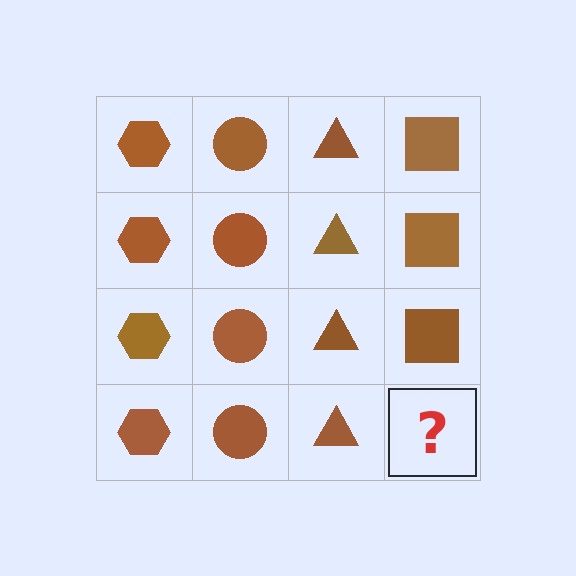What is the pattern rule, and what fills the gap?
The rule is that each column has a consistent shape. The gap should be filled with a brown square.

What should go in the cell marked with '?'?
The missing cell should contain a brown square.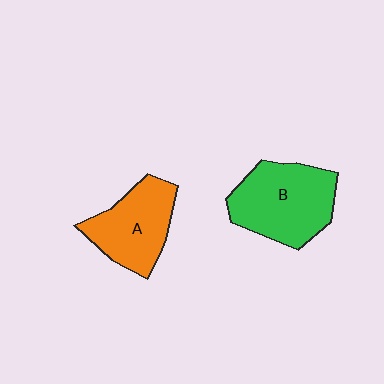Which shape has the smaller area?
Shape A (orange).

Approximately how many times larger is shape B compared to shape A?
Approximately 1.2 times.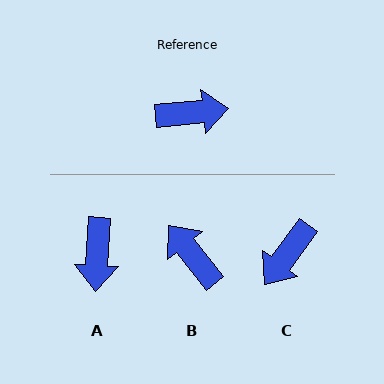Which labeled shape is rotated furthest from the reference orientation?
C, about 132 degrees away.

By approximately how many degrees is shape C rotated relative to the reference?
Approximately 132 degrees clockwise.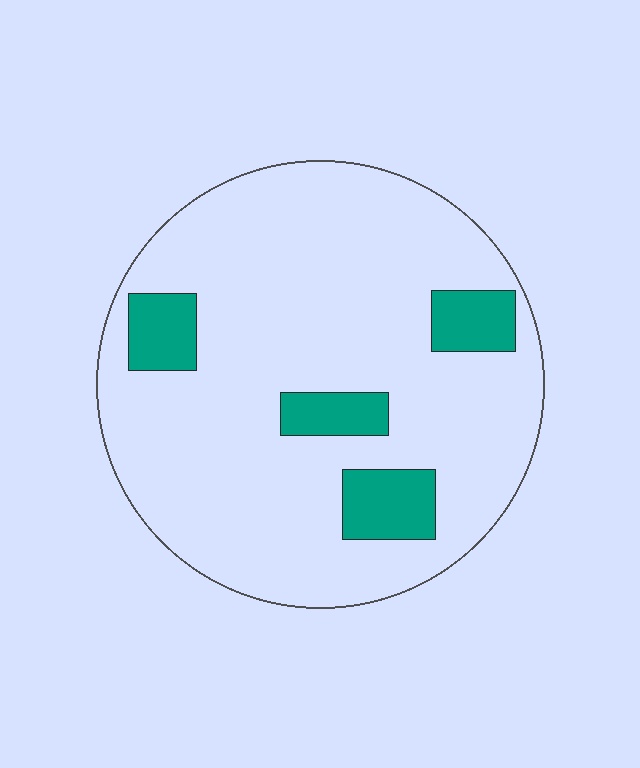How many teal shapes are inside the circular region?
4.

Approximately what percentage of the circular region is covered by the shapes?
Approximately 15%.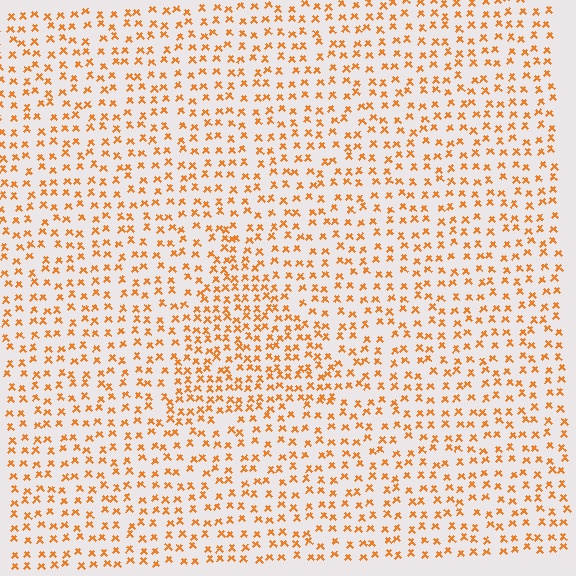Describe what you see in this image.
The image contains small orange elements arranged at two different densities. A triangle-shaped region is visible where the elements are more densely packed than the surrounding area.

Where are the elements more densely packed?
The elements are more densely packed inside the triangle boundary.